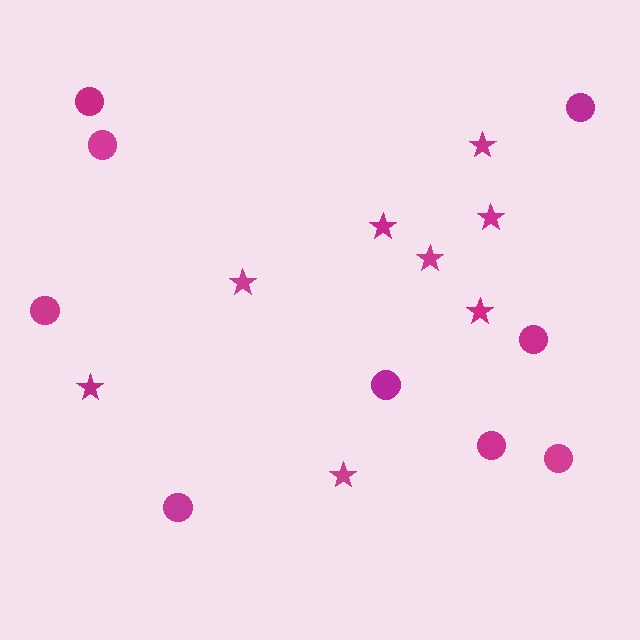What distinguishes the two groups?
There are 2 groups: one group of stars (8) and one group of circles (9).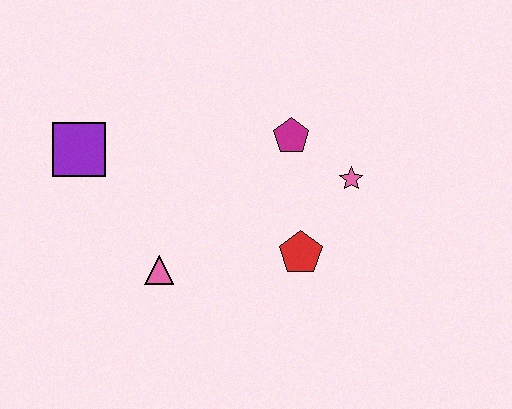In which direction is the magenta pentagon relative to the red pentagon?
The magenta pentagon is above the red pentagon.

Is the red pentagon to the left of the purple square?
No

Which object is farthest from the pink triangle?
The pink star is farthest from the pink triangle.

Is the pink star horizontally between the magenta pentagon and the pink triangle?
No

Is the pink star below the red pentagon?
No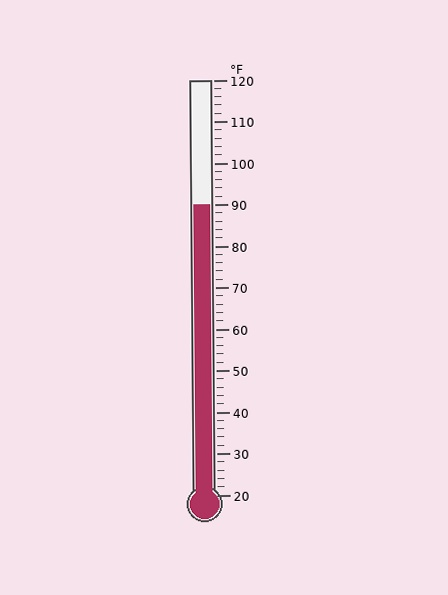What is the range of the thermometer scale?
The thermometer scale ranges from 20°F to 120°F.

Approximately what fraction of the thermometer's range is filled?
The thermometer is filled to approximately 70% of its range.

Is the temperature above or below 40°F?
The temperature is above 40°F.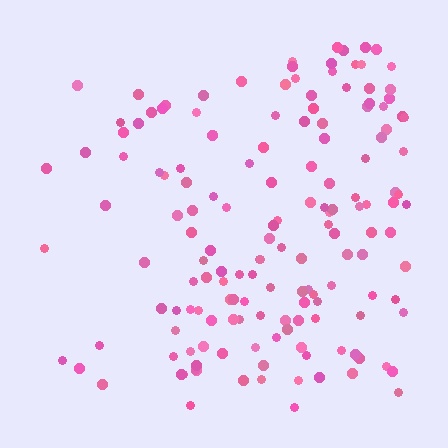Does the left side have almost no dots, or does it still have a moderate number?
Still a moderate number, just noticeably fewer than the right.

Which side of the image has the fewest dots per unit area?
The left.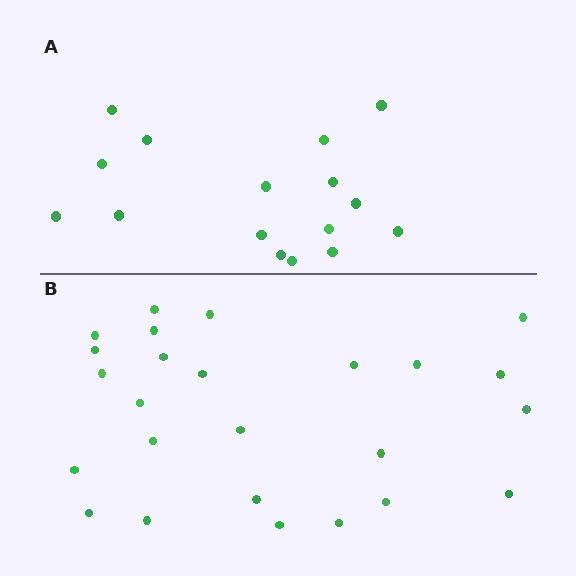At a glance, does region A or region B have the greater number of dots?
Region B (the bottom region) has more dots.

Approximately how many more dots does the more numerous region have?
Region B has roughly 8 or so more dots than region A.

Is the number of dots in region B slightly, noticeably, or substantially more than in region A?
Region B has substantially more. The ratio is roughly 1.6 to 1.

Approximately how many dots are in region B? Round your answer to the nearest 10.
About 20 dots. (The exact count is 25, which rounds to 20.)